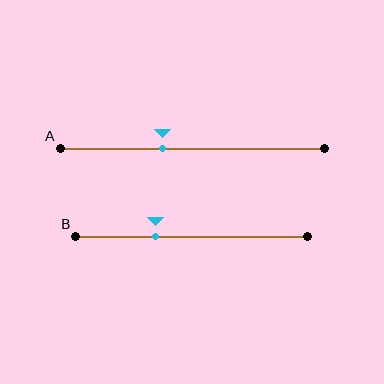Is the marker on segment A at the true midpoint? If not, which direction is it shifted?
No, the marker on segment A is shifted to the left by about 11% of the segment length.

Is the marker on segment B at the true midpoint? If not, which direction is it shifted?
No, the marker on segment B is shifted to the left by about 15% of the segment length.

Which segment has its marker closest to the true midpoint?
Segment A has its marker closest to the true midpoint.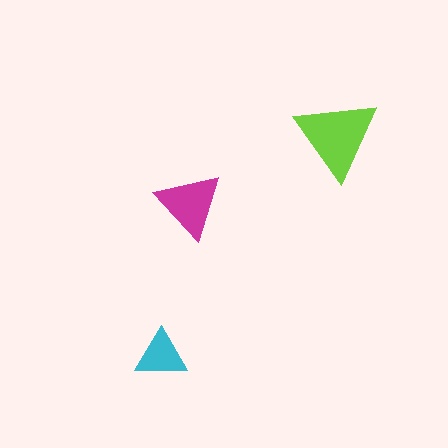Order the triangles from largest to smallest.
the lime one, the magenta one, the cyan one.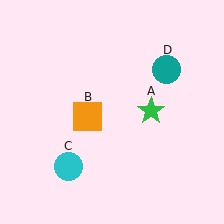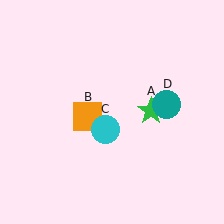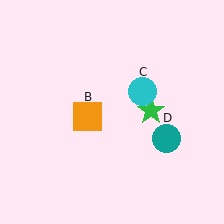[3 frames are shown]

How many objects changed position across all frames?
2 objects changed position: cyan circle (object C), teal circle (object D).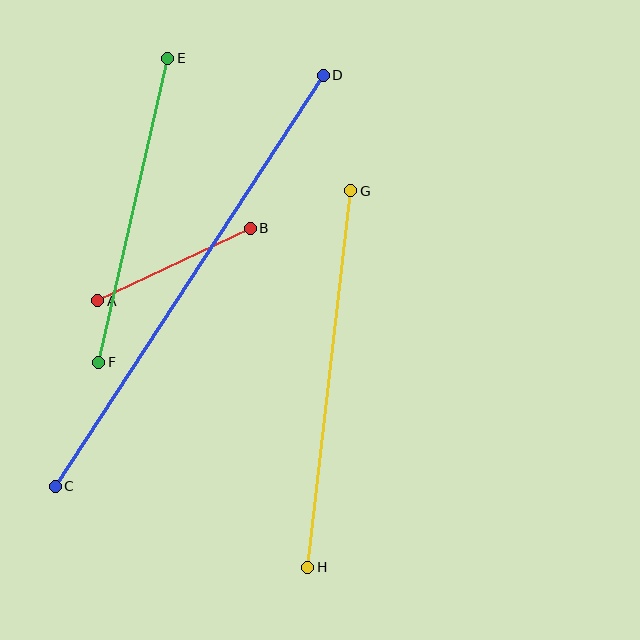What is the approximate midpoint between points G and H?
The midpoint is at approximately (329, 379) pixels.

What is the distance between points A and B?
The distance is approximately 169 pixels.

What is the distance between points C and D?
The distance is approximately 490 pixels.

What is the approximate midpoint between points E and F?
The midpoint is at approximately (133, 210) pixels.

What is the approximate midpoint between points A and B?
The midpoint is at approximately (174, 265) pixels.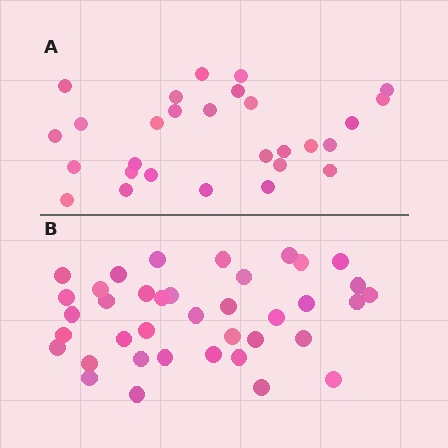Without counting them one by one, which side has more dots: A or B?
Region B (the bottom region) has more dots.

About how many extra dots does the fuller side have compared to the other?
Region B has roughly 10 or so more dots than region A.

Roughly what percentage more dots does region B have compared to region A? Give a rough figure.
About 35% more.